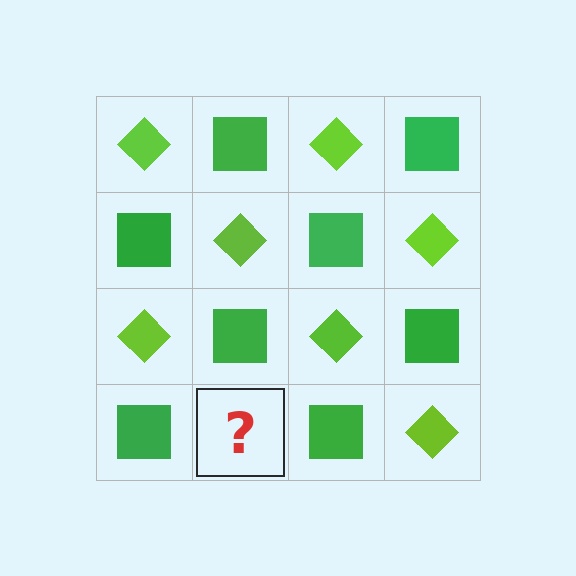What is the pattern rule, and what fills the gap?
The rule is that it alternates lime diamond and green square in a checkerboard pattern. The gap should be filled with a lime diamond.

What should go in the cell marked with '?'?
The missing cell should contain a lime diamond.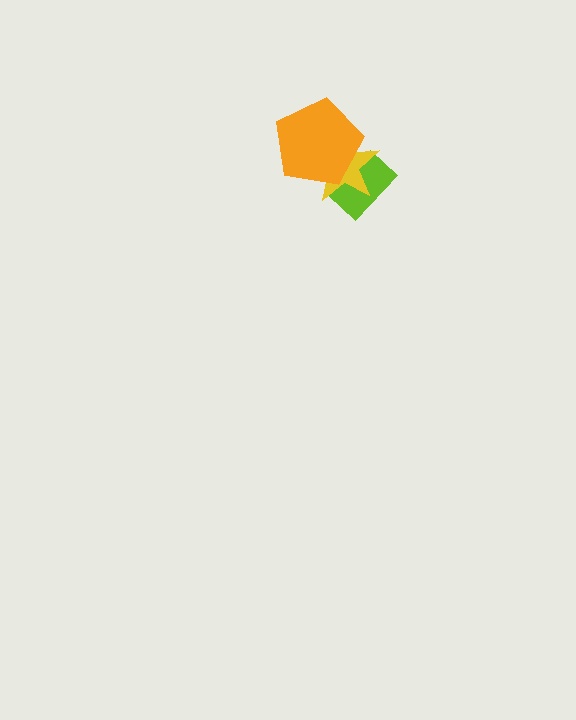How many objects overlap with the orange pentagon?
2 objects overlap with the orange pentagon.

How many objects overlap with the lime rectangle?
2 objects overlap with the lime rectangle.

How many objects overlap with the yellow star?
2 objects overlap with the yellow star.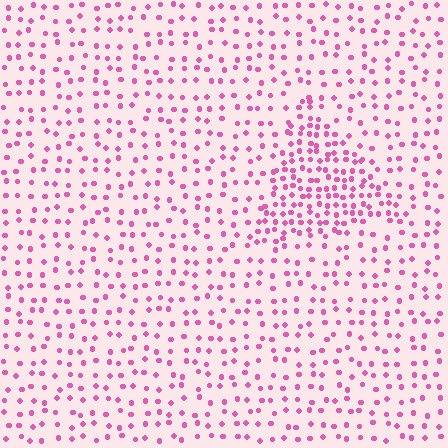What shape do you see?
I see a triangle.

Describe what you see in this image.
The image contains small pink elements arranged at two different densities. A triangle-shaped region is visible where the elements are more densely packed than the surrounding area.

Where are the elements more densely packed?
The elements are more densely packed inside the triangle boundary.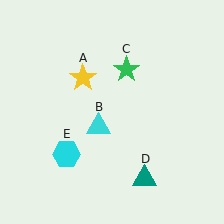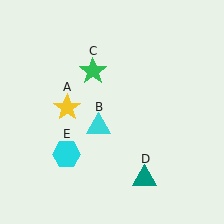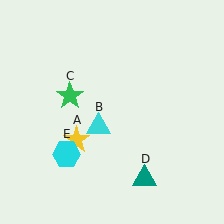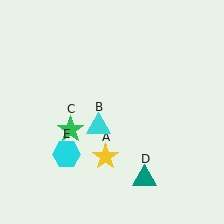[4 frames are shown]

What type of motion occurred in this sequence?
The yellow star (object A), green star (object C) rotated counterclockwise around the center of the scene.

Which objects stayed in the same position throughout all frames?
Cyan triangle (object B) and teal triangle (object D) and cyan hexagon (object E) remained stationary.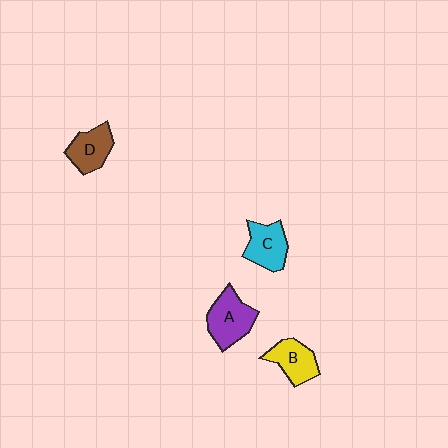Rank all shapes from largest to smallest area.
From largest to smallest: A (purple), C (cyan), B (yellow), D (brown).